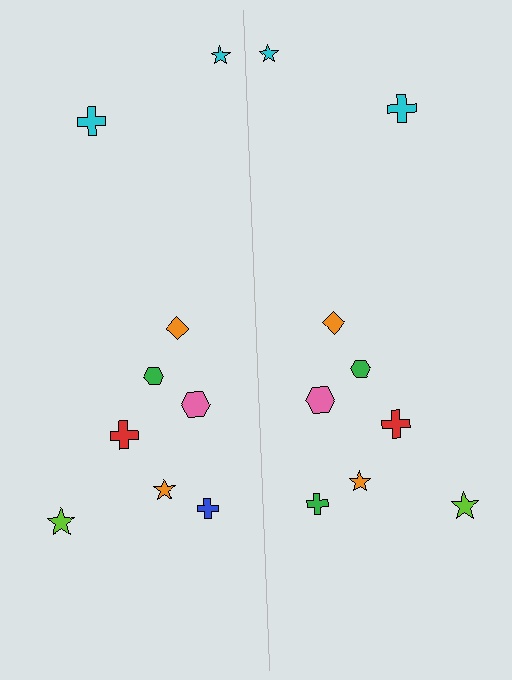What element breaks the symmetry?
The green cross on the right side breaks the symmetry — its mirror counterpart is blue.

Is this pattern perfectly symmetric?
No, the pattern is not perfectly symmetric. The green cross on the right side breaks the symmetry — its mirror counterpart is blue.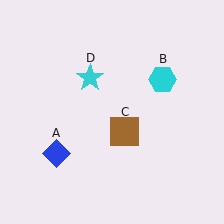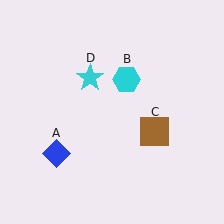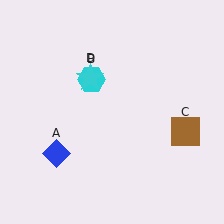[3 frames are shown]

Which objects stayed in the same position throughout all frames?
Blue diamond (object A) and cyan star (object D) remained stationary.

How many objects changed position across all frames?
2 objects changed position: cyan hexagon (object B), brown square (object C).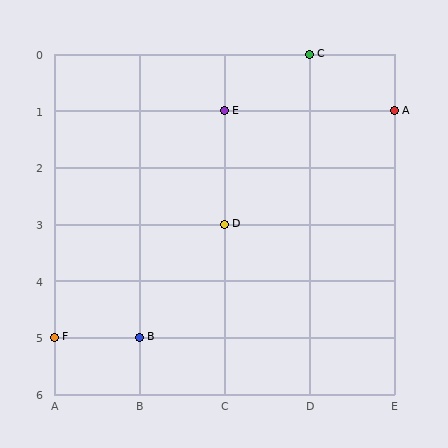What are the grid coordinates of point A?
Point A is at grid coordinates (E, 1).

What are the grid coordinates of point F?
Point F is at grid coordinates (A, 5).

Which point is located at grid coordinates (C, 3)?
Point D is at (C, 3).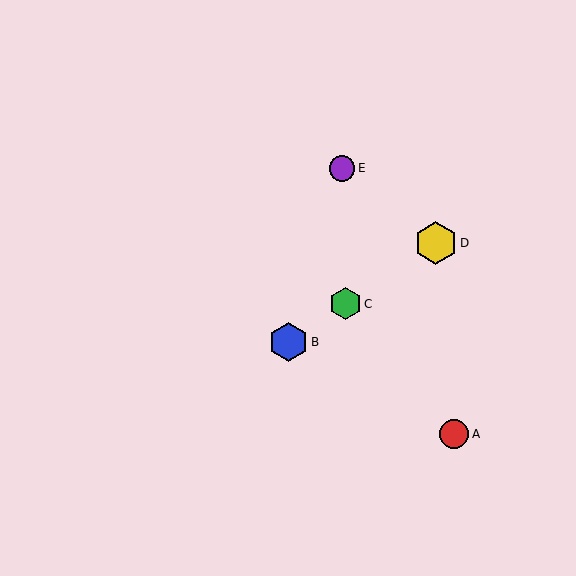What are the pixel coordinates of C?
Object C is at (345, 304).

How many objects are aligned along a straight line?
3 objects (B, C, D) are aligned along a straight line.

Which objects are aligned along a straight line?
Objects B, C, D are aligned along a straight line.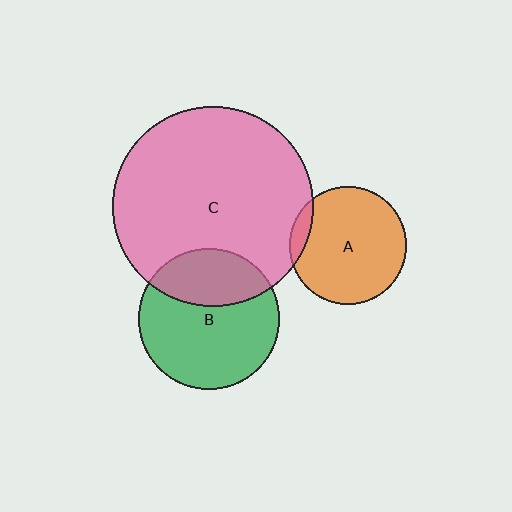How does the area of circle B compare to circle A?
Approximately 1.4 times.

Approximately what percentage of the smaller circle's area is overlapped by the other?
Approximately 10%.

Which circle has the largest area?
Circle C (pink).